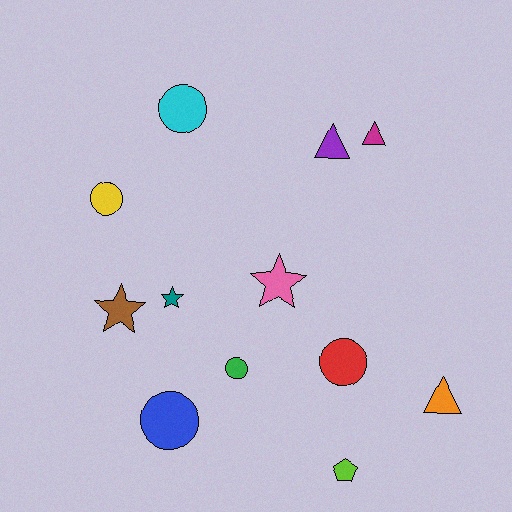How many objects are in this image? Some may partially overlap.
There are 12 objects.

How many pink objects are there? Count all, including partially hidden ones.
There is 1 pink object.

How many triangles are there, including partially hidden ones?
There are 3 triangles.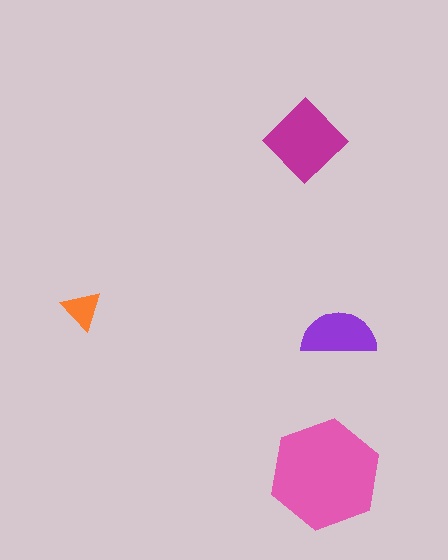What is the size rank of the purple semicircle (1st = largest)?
3rd.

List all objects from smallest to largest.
The orange triangle, the purple semicircle, the magenta diamond, the pink hexagon.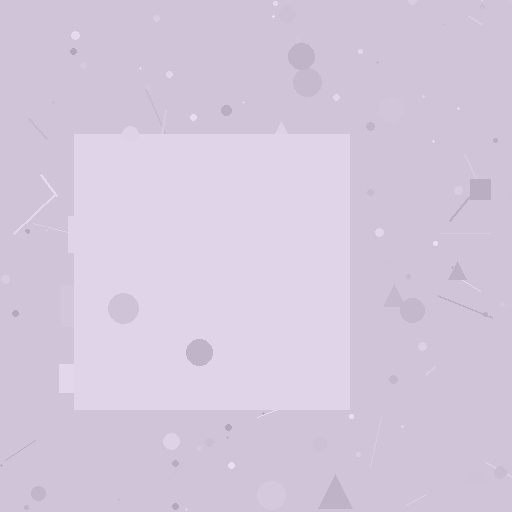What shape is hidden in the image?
A square is hidden in the image.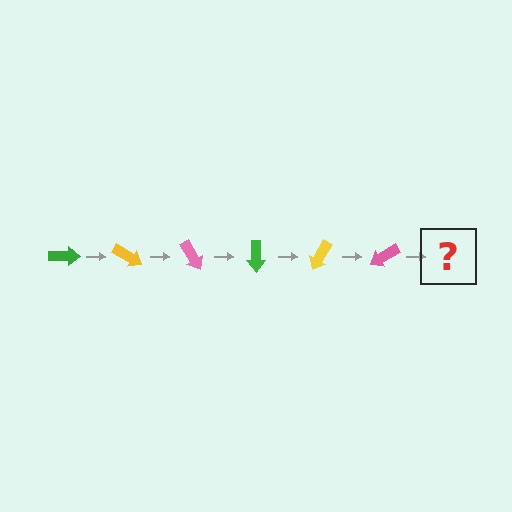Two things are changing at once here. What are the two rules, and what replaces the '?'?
The two rules are that it rotates 30 degrees each step and the color cycles through green, yellow, and pink. The '?' should be a green arrow, rotated 180 degrees from the start.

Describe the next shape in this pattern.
It should be a green arrow, rotated 180 degrees from the start.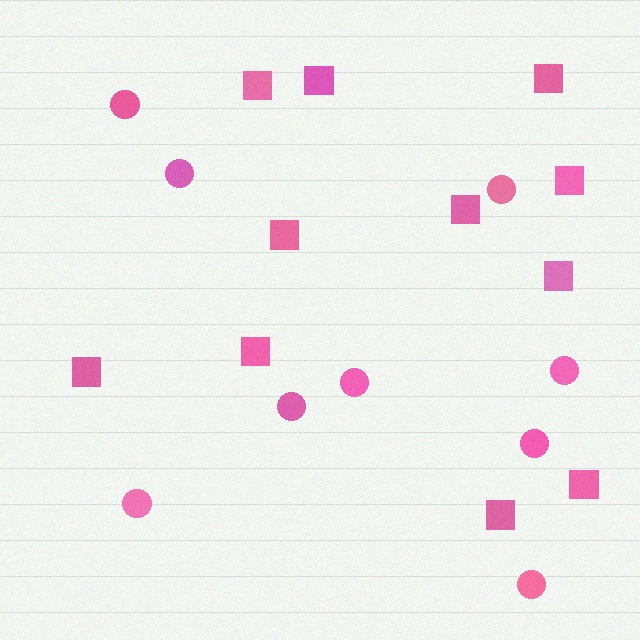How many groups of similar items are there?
There are 2 groups: one group of circles (9) and one group of squares (11).